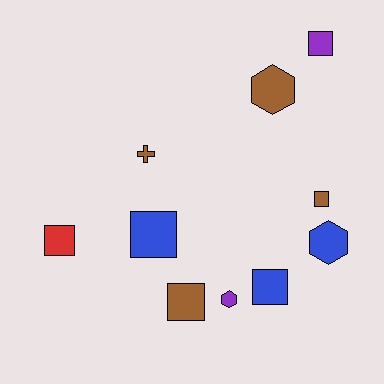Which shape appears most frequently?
Square, with 6 objects.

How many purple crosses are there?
There are no purple crosses.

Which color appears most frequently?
Brown, with 4 objects.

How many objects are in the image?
There are 10 objects.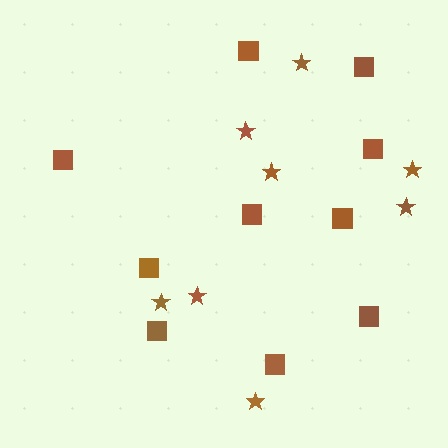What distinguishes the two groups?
There are 2 groups: one group of stars (8) and one group of squares (10).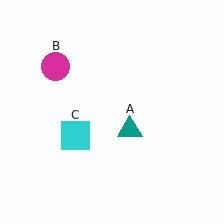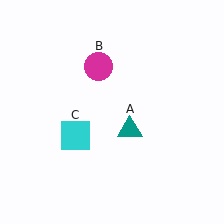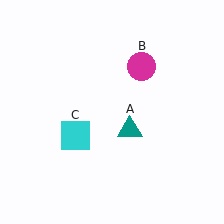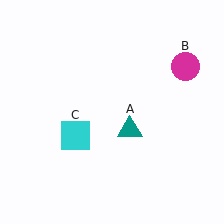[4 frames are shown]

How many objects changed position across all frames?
1 object changed position: magenta circle (object B).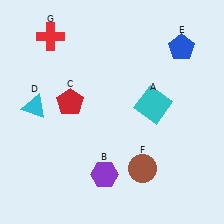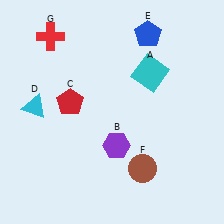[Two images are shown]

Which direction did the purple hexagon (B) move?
The purple hexagon (B) moved up.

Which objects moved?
The objects that moved are: the cyan square (A), the purple hexagon (B), the blue pentagon (E).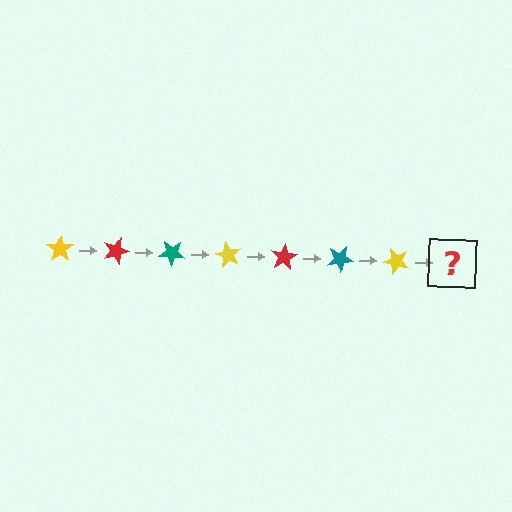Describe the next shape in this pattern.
It should be a red star, rotated 140 degrees from the start.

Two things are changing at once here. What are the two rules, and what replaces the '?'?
The two rules are that it rotates 20 degrees each step and the color cycles through yellow, red, and teal. The '?' should be a red star, rotated 140 degrees from the start.